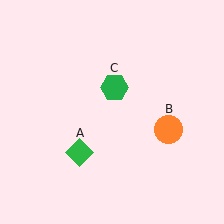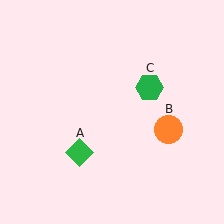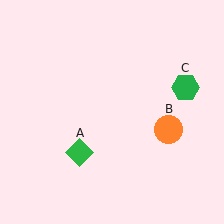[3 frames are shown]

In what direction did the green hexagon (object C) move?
The green hexagon (object C) moved right.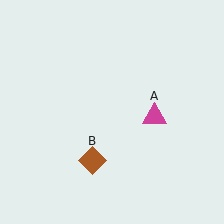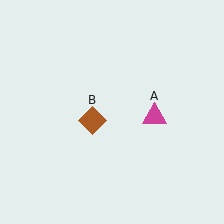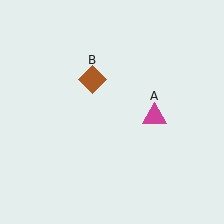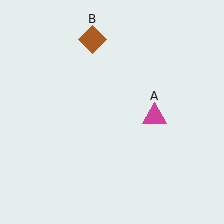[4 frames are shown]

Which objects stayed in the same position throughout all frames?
Magenta triangle (object A) remained stationary.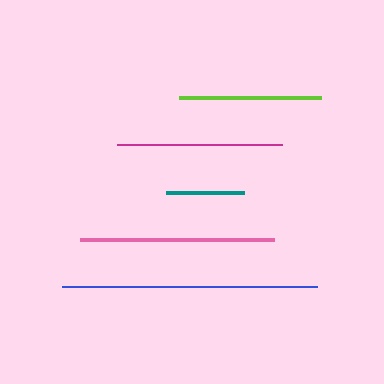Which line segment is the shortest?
The teal line is the shortest at approximately 79 pixels.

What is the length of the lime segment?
The lime segment is approximately 142 pixels long.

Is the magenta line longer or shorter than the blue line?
The blue line is longer than the magenta line.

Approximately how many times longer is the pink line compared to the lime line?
The pink line is approximately 1.4 times the length of the lime line.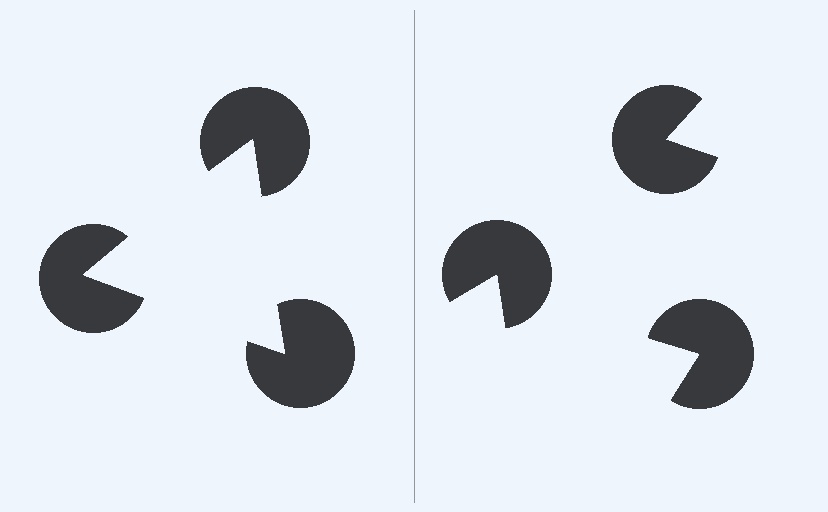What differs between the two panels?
The pac-man discs are positioned identically on both sides; only the wedge orientations differ. On the left they align to a triangle; on the right they are misaligned.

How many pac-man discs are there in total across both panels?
6 — 3 on each side.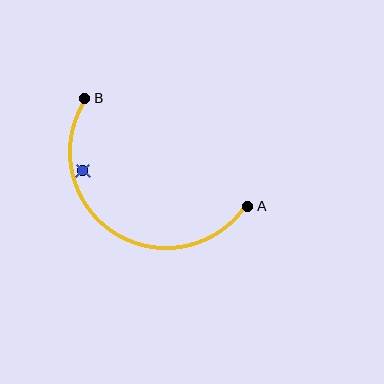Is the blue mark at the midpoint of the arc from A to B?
No — the blue mark does not lie on the arc at all. It sits slightly inside the curve.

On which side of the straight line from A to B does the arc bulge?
The arc bulges below the straight line connecting A and B.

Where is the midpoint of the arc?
The arc midpoint is the point on the curve farthest from the straight line joining A and B. It sits below that line.